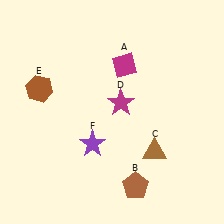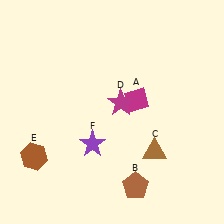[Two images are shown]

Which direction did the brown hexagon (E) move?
The brown hexagon (E) moved down.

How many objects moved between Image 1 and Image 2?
2 objects moved between the two images.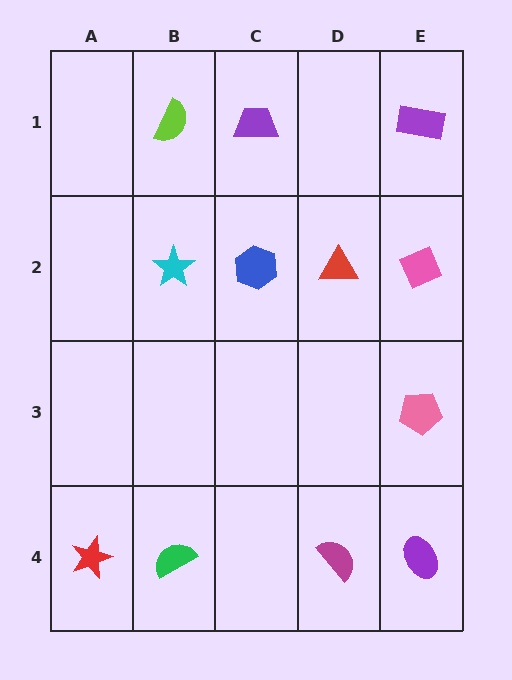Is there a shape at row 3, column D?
No, that cell is empty.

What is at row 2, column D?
A red triangle.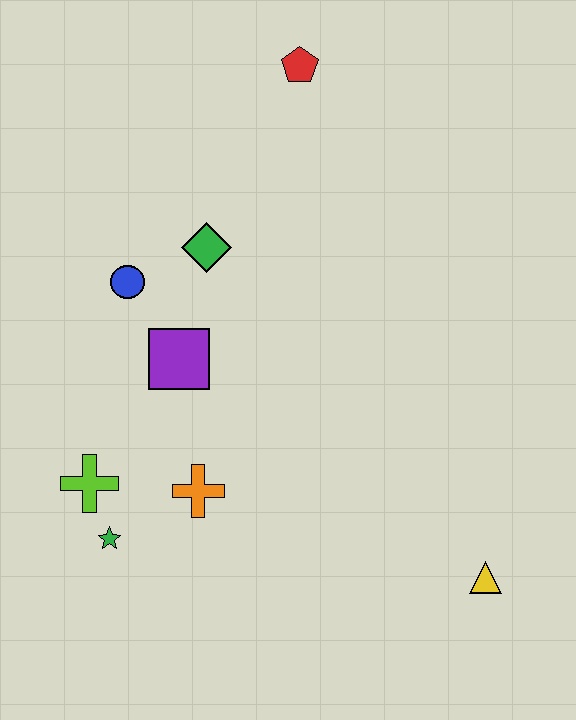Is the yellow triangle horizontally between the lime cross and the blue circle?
No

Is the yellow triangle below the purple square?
Yes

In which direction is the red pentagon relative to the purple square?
The red pentagon is above the purple square.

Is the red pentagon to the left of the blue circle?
No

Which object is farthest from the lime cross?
The red pentagon is farthest from the lime cross.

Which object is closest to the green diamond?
The blue circle is closest to the green diamond.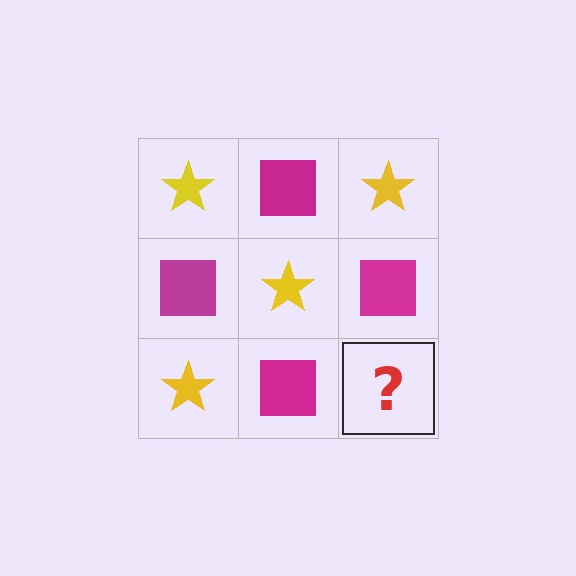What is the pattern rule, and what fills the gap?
The rule is that it alternates yellow star and magenta square in a checkerboard pattern. The gap should be filled with a yellow star.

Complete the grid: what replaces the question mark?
The question mark should be replaced with a yellow star.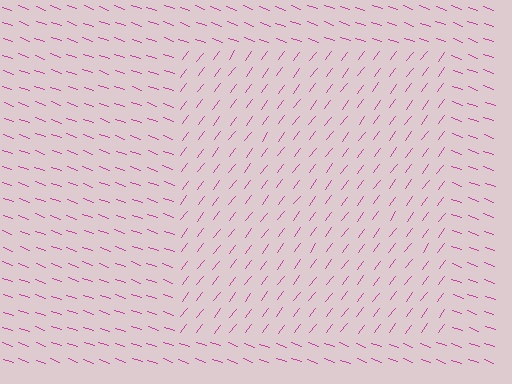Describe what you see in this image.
The image is filled with small magenta line segments. A rectangle region in the image has lines oriented differently from the surrounding lines, creating a visible texture boundary.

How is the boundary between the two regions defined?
The boundary is defined purely by a change in line orientation (approximately 72 degrees difference). All lines are the same color and thickness.